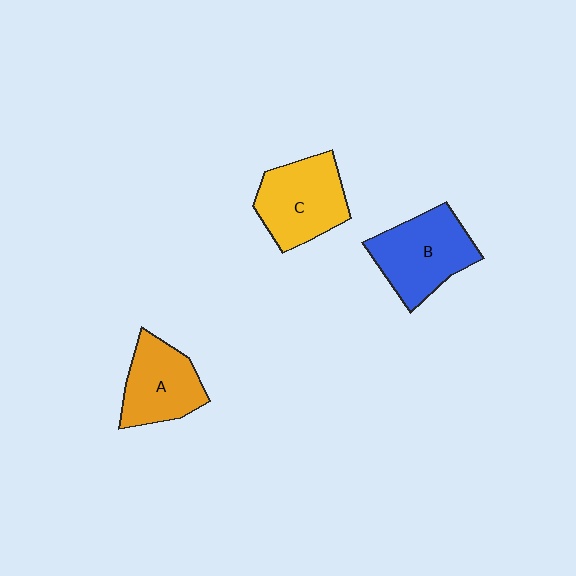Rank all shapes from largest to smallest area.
From largest to smallest: B (blue), C (yellow), A (orange).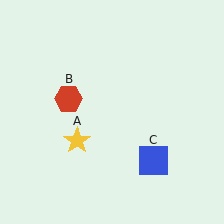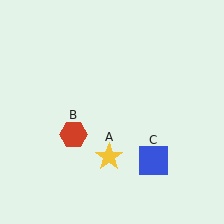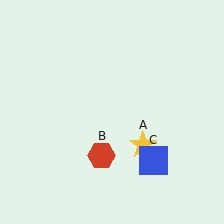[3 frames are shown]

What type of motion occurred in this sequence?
The yellow star (object A), red hexagon (object B) rotated counterclockwise around the center of the scene.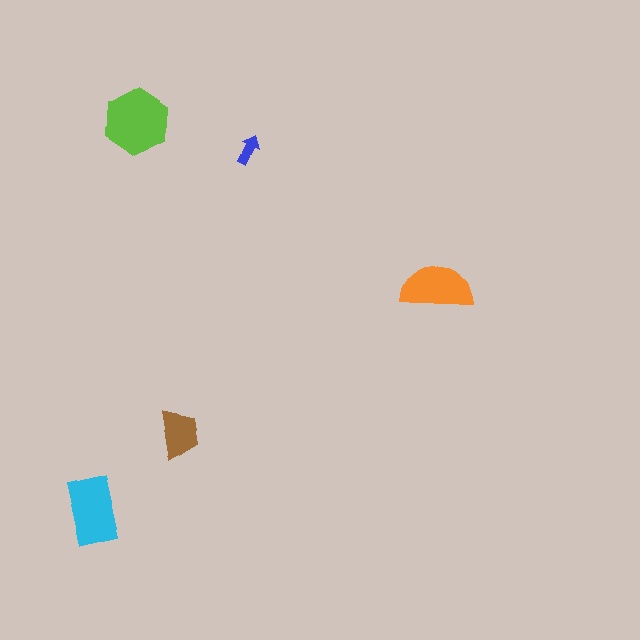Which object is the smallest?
The blue arrow.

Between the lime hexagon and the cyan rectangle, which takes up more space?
The lime hexagon.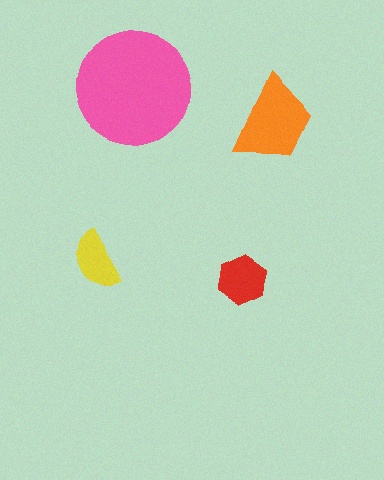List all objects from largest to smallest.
The pink circle, the orange trapezoid, the red hexagon, the yellow semicircle.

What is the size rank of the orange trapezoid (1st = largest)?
2nd.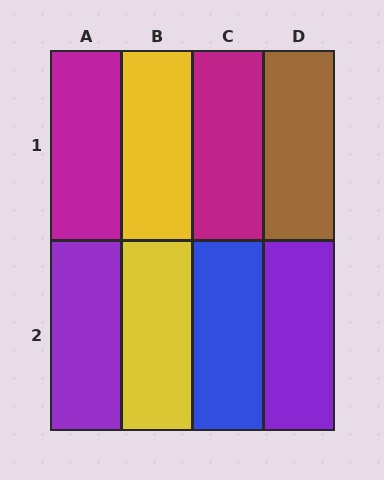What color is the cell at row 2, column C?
Blue.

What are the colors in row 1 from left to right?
Magenta, yellow, magenta, brown.